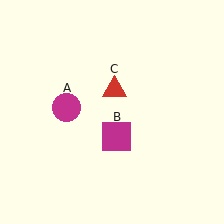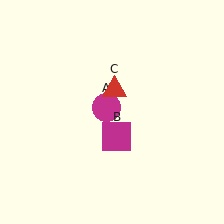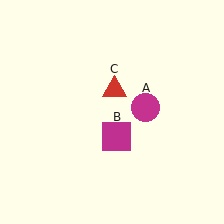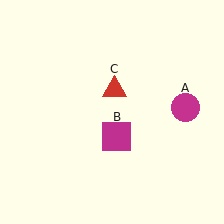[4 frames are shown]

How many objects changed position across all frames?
1 object changed position: magenta circle (object A).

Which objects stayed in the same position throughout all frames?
Magenta square (object B) and red triangle (object C) remained stationary.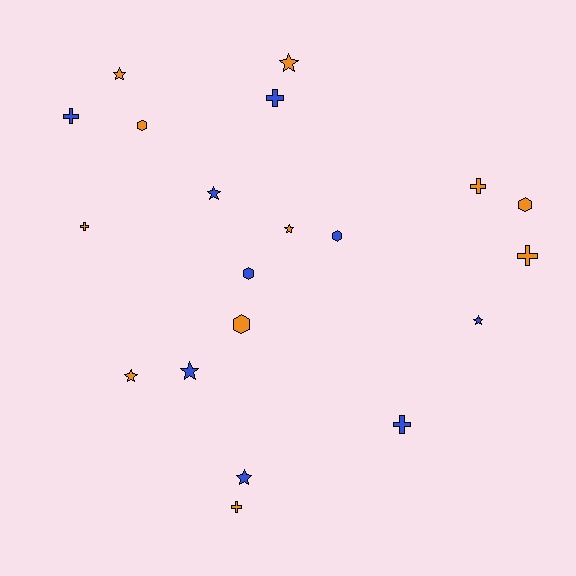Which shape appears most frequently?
Star, with 8 objects.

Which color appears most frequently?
Orange, with 11 objects.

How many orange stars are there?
There are 4 orange stars.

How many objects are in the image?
There are 20 objects.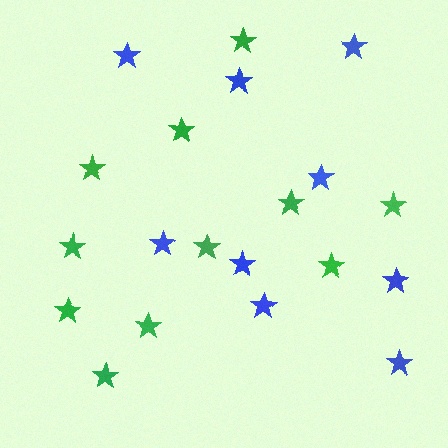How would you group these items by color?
There are 2 groups: one group of green stars (11) and one group of blue stars (9).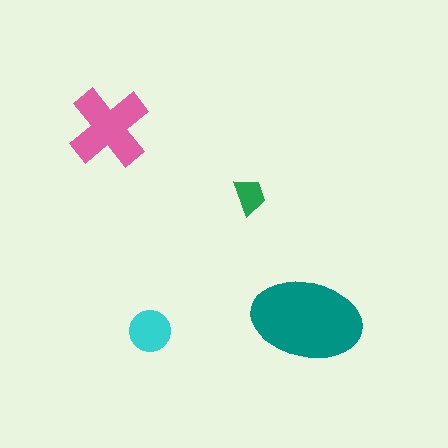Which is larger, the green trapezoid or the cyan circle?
The cyan circle.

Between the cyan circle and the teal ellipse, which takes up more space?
The teal ellipse.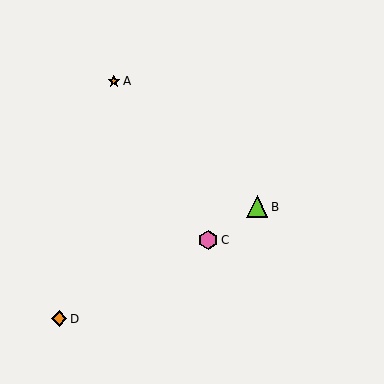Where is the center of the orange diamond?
The center of the orange diamond is at (59, 319).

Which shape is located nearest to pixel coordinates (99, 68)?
The orange star (labeled A) at (114, 81) is nearest to that location.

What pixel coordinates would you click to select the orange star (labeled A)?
Click at (114, 81) to select the orange star A.